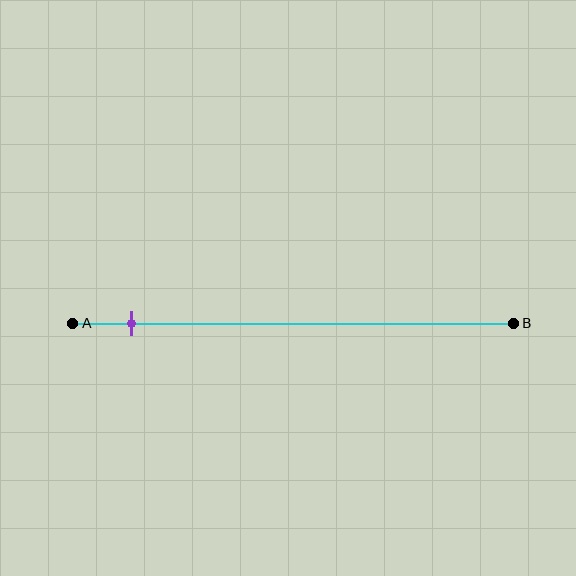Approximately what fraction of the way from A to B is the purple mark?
The purple mark is approximately 15% of the way from A to B.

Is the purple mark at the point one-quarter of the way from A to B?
No, the mark is at about 15% from A, not at the 25% one-quarter point.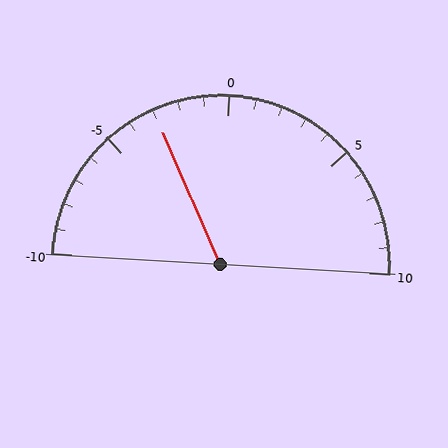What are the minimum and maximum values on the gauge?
The gauge ranges from -10 to 10.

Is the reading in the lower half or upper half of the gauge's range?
The reading is in the lower half of the range (-10 to 10).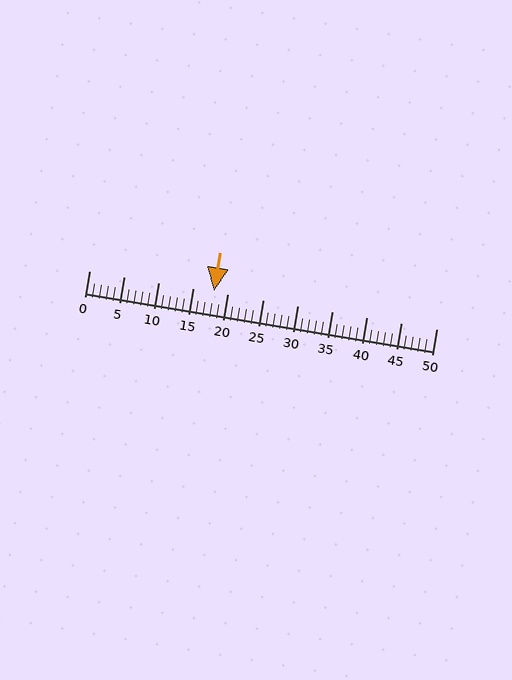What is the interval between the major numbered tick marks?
The major tick marks are spaced 5 units apart.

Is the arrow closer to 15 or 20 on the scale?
The arrow is closer to 20.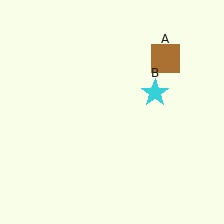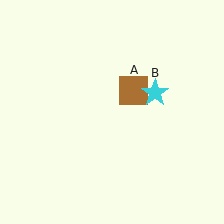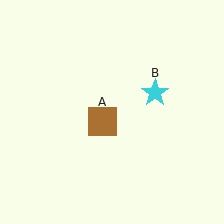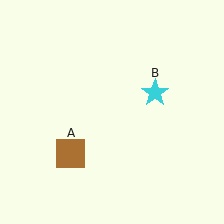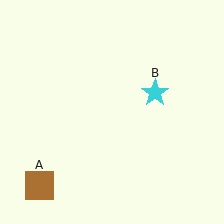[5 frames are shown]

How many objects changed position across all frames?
1 object changed position: brown square (object A).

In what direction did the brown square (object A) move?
The brown square (object A) moved down and to the left.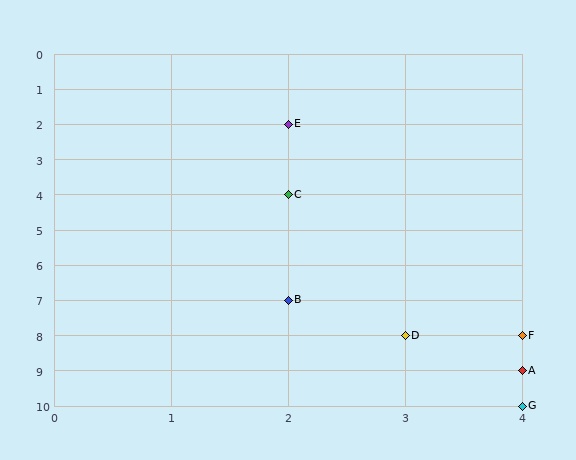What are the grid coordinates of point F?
Point F is at grid coordinates (4, 8).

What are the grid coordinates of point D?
Point D is at grid coordinates (3, 8).